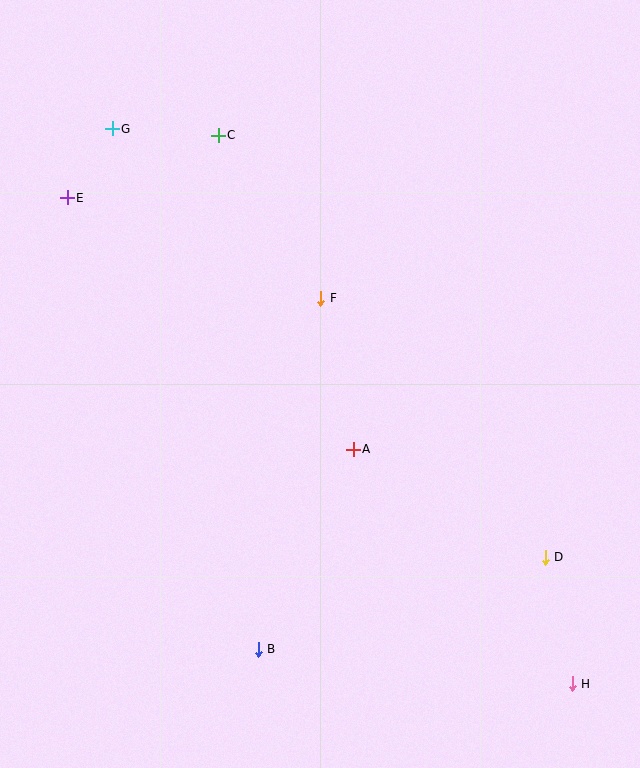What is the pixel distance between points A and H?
The distance between A and H is 320 pixels.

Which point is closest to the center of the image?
Point A at (353, 449) is closest to the center.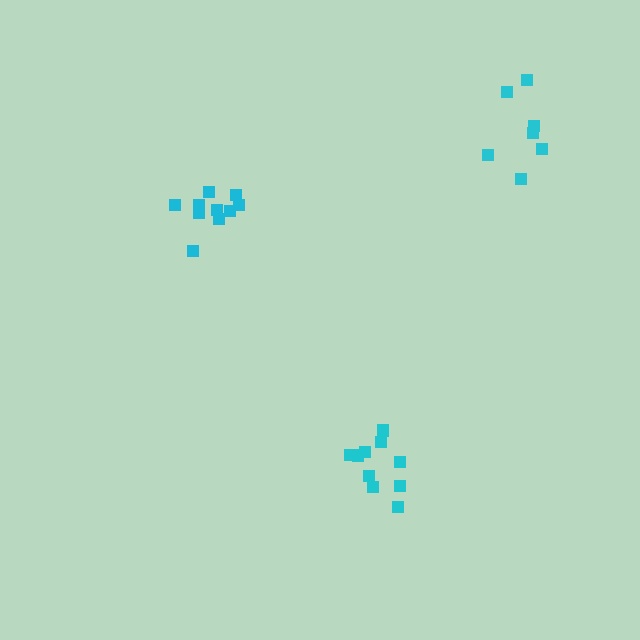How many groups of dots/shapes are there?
There are 3 groups.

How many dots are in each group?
Group 1: 10 dots, Group 2: 10 dots, Group 3: 7 dots (27 total).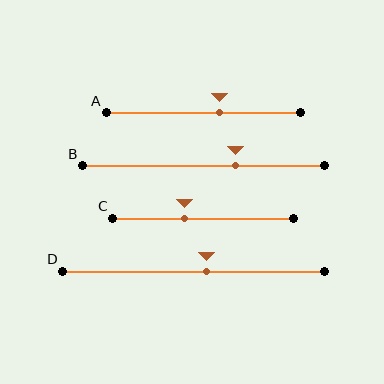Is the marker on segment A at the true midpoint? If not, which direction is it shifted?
No, the marker on segment A is shifted to the right by about 8% of the segment length.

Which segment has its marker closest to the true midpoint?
Segment D has its marker closest to the true midpoint.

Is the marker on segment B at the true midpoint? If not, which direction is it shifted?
No, the marker on segment B is shifted to the right by about 13% of the segment length.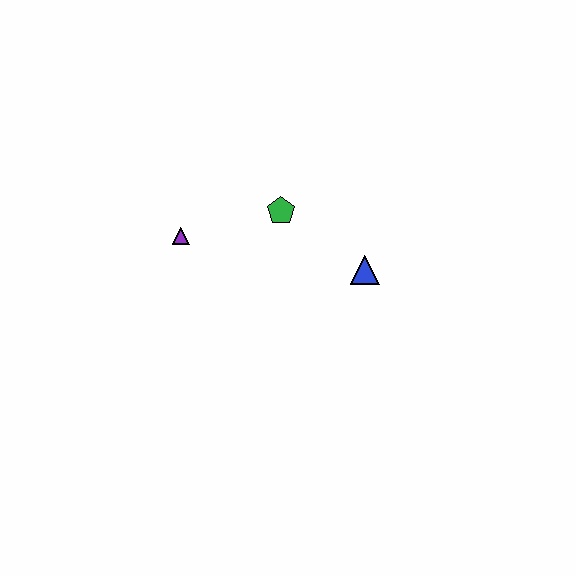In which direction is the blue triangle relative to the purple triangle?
The blue triangle is to the right of the purple triangle.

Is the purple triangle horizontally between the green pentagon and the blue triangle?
No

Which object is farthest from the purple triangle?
The blue triangle is farthest from the purple triangle.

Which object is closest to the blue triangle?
The green pentagon is closest to the blue triangle.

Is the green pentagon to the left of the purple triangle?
No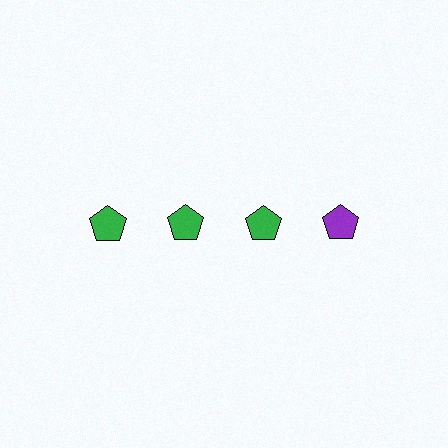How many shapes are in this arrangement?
There are 4 shapes arranged in a grid pattern.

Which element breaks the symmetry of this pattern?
The purple pentagon in the top row, second from right column breaks the symmetry. All other shapes are green pentagons.